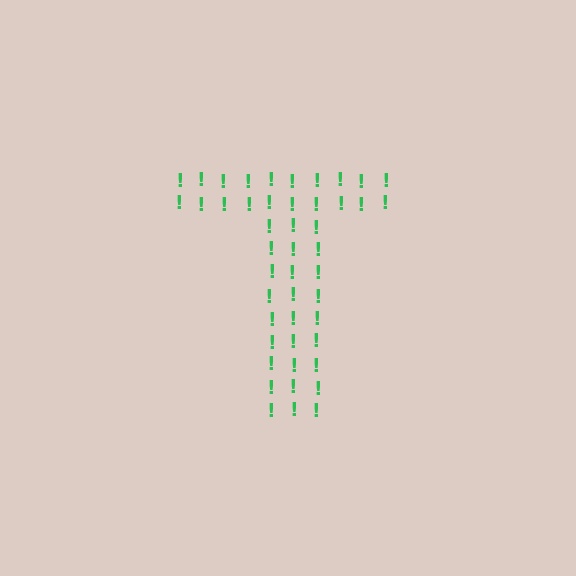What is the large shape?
The large shape is the letter T.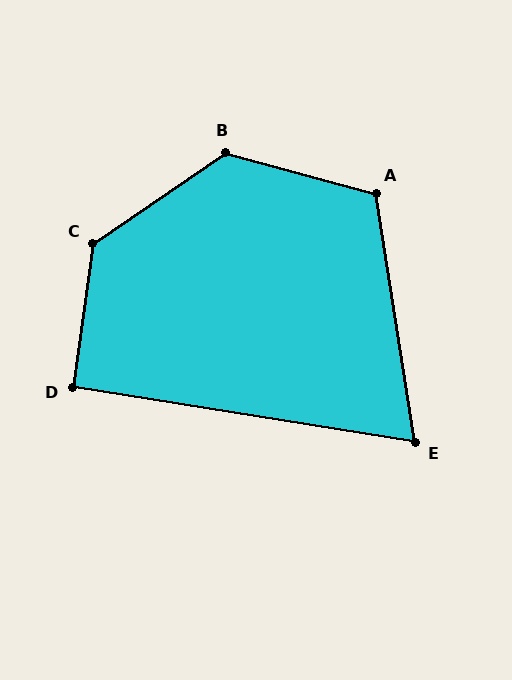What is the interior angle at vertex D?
Approximately 91 degrees (approximately right).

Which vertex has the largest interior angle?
C, at approximately 132 degrees.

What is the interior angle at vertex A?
Approximately 114 degrees (obtuse).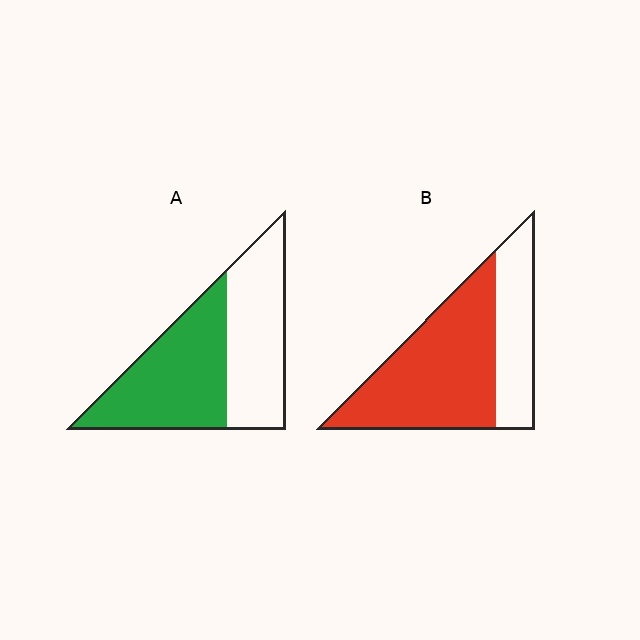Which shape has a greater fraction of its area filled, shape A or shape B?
Shape B.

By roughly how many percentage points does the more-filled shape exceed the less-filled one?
By roughly 15 percentage points (B over A).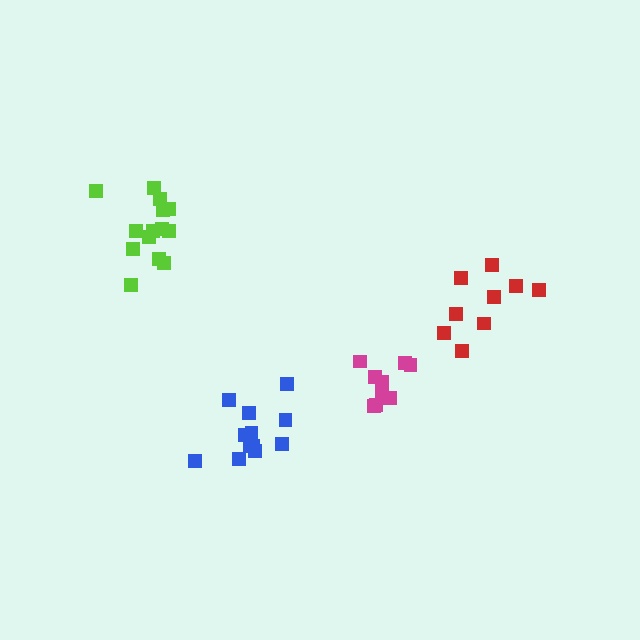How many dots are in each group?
Group 1: 9 dots, Group 2: 12 dots, Group 3: 14 dots, Group 4: 10 dots (45 total).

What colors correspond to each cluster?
The clusters are colored: red, blue, lime, magenta.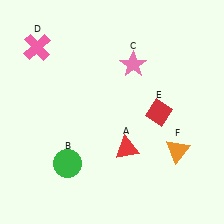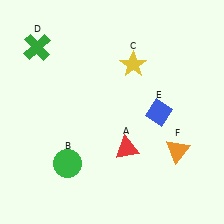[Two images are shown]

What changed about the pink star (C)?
In Image 1, C is pink. In Image 2, it changed to yellow.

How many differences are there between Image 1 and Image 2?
There are 3 differences between the two images.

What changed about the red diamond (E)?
In Image 1, E is red. In Image 2, it changed to blue.